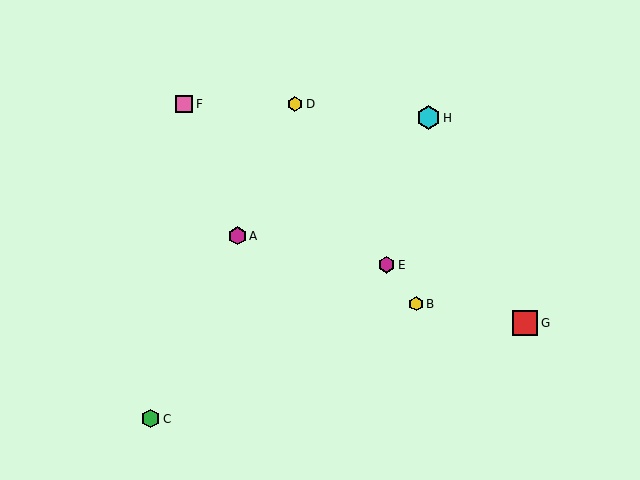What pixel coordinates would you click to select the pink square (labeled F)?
Click at (184, 104) to select the pink square F.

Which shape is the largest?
The red square (labeled G) is the largest.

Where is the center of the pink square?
The center of the pink square is at (184, 104).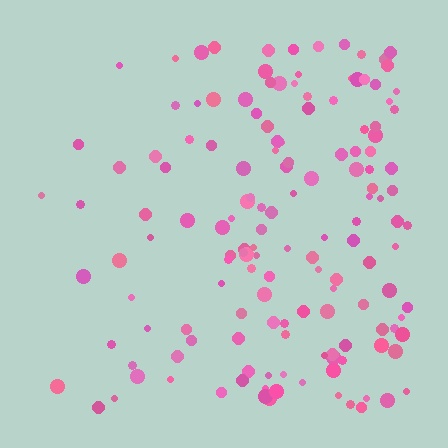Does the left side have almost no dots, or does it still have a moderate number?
Still a moderate number, just noticeably fewer than the right.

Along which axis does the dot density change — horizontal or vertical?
Horizontal.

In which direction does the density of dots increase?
From left to right, with the right side densest.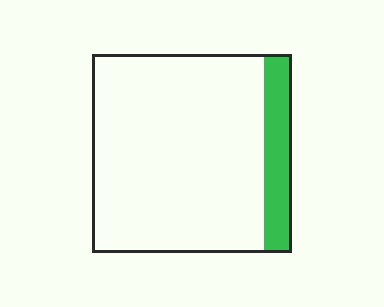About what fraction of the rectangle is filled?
About one eighth (1/8).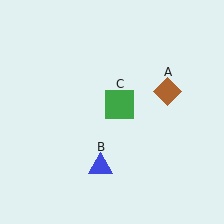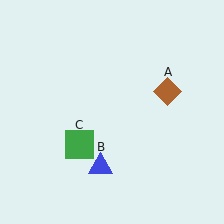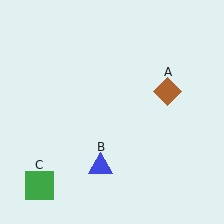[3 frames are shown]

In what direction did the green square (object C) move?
The green square (object C) moved down and to the left.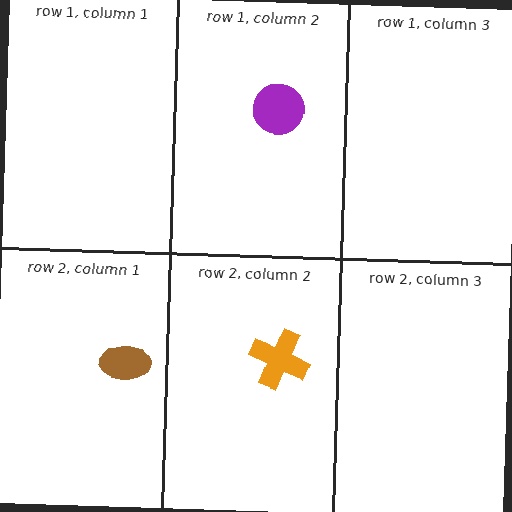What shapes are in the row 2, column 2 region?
The orange cross.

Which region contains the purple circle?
The row 1, column 2 region.